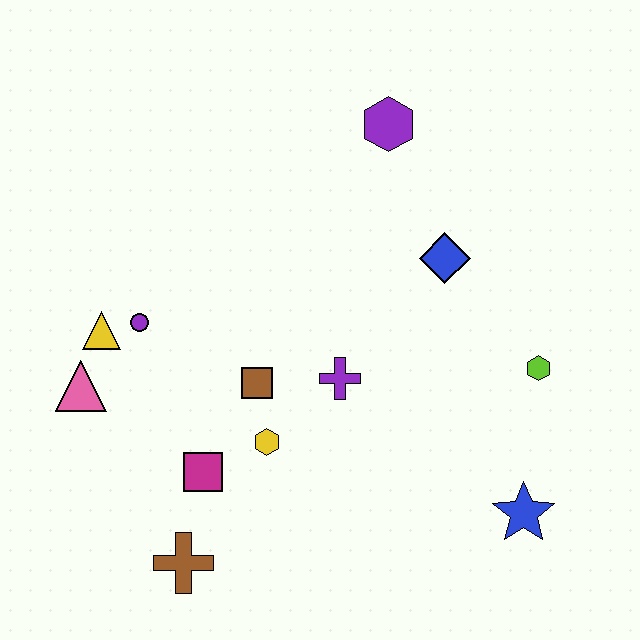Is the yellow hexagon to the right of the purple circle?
Yes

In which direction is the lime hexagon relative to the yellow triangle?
The lime hexagon is to the right of the yellow triangle.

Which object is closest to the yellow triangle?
The purple circle is closest to the yellow triangle.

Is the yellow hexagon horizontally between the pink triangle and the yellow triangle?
No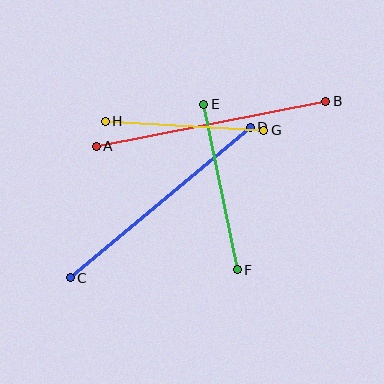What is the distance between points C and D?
The distance is approximately 234 pixels.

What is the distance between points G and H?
The distance is approximately 159 pixels.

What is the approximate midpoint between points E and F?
The midpoint is at approximately (221, 187) pixels.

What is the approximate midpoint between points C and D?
The midpoint is at approximately (160, 202) pixels.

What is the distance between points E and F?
The distance is approximately 169 pixels.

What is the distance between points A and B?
The distance is approximately 234 pixels.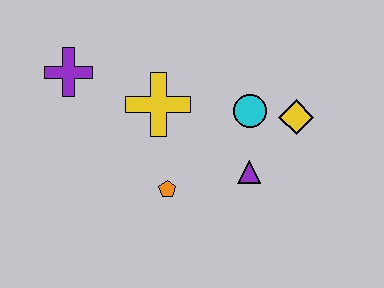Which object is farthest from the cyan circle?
The purple cross is farthest from the cyan circle.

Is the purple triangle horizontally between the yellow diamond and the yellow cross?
Yes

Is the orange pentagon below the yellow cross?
Yes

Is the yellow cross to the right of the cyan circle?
No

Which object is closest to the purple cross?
The yellow cross is closest to the purple cross.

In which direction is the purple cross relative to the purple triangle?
The purple cross is to the left of the purple triangle.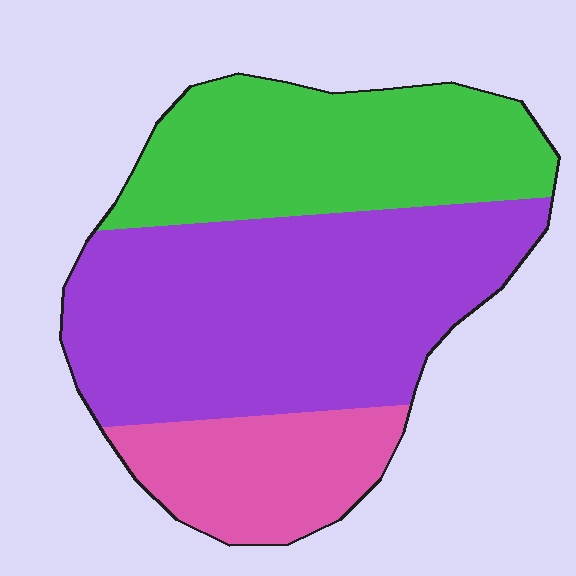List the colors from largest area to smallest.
From largest to smallest: purple, green, pink.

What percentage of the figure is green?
Green takes up about one third (1/3) of the figure.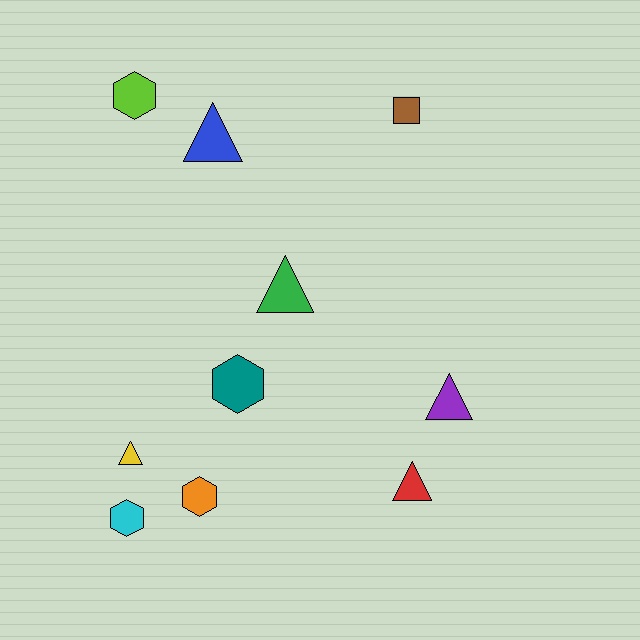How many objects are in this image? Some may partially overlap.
There are 10 objects.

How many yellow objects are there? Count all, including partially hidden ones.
There is 1 yellow object.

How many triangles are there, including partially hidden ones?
There are 5 triangles.